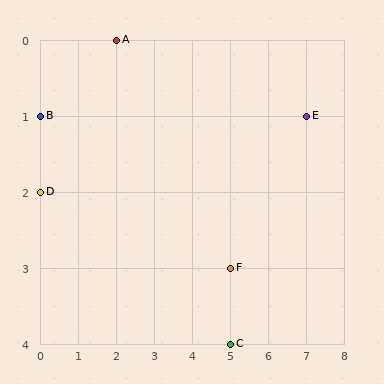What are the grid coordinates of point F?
Point F is at grid coordinates (5, 3).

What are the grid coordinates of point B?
Point B is at grid coordinates (0, 1).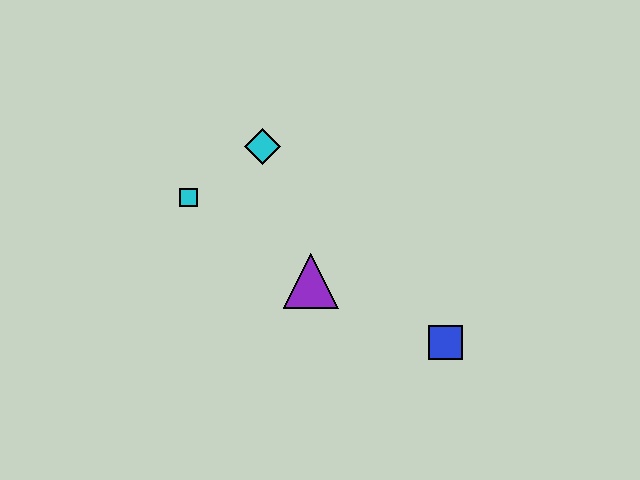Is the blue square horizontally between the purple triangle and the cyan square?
No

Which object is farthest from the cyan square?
The blue square is farthest from the cyan square.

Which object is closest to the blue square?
The purple triangle is closest to the blue square.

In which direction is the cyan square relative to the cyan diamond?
The cyan square is to the left of the cyan diamond.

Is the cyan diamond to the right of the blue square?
No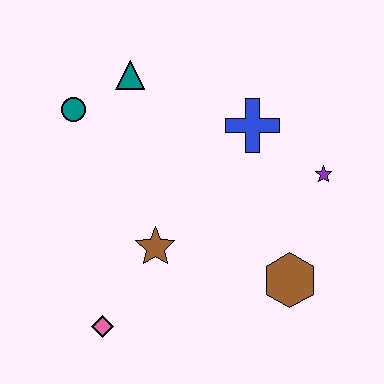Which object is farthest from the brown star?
The purple star is farthest from the brown star.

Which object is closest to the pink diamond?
The brown star is closest to the pink diamond.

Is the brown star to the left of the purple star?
Yes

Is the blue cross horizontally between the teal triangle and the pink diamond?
No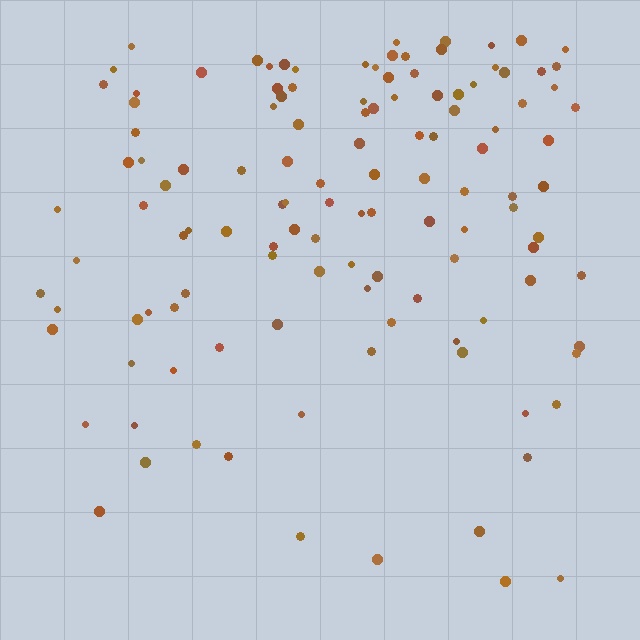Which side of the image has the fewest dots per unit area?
The bottom.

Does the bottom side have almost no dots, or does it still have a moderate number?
Still a moderate number, just noticeably fewer than the top.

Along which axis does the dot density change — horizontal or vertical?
Vertical.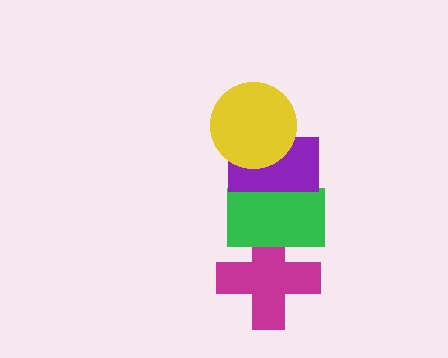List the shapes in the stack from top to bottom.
From top to bottom: the yellow circle, the purple rectangle, the green rectangle, the magenta cross.